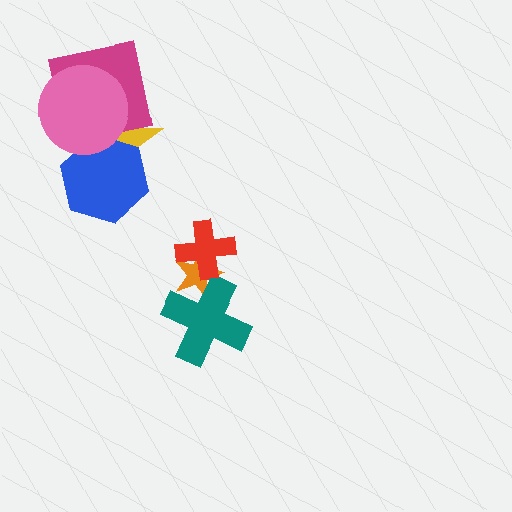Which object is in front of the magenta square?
The pink circle is in front of the magenta square.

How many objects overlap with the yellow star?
3 objects overlap with the yellow star.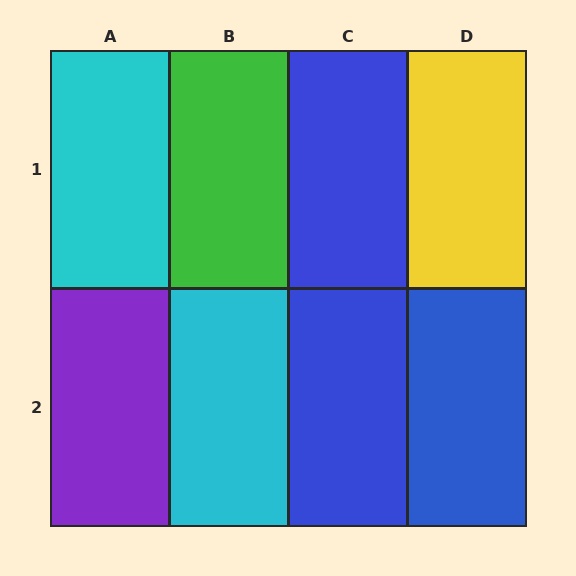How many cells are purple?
1 cell is purple.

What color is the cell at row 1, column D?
Yellow.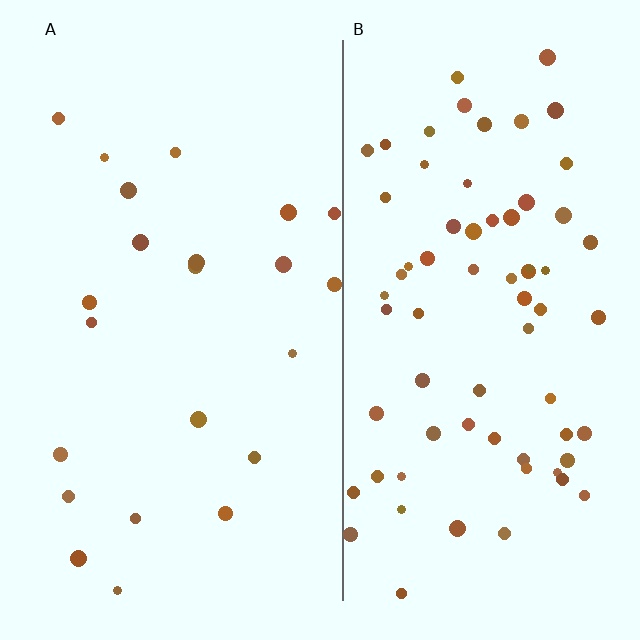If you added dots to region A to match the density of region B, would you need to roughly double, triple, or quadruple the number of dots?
Approximately triple.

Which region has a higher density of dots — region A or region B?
B (the right).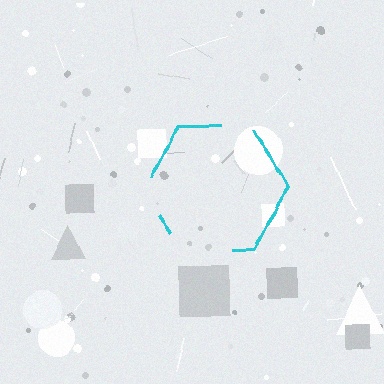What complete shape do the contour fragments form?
The contour fragments form a hexagon.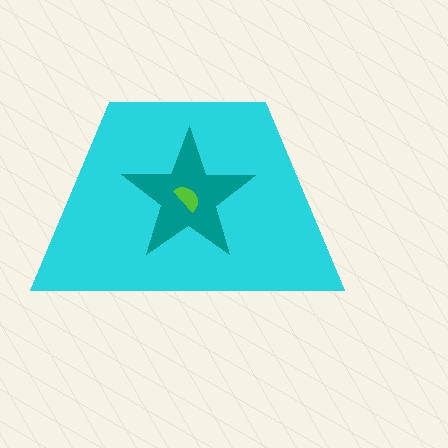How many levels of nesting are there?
3.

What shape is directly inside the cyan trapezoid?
The teal star.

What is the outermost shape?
The cyan trapezoid.